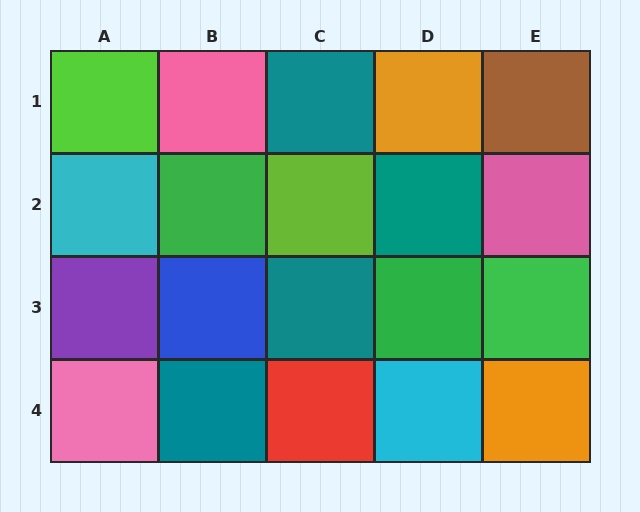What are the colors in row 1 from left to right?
Lime, pink, teal, orange, brown.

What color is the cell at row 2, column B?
Green.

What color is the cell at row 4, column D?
Cyan.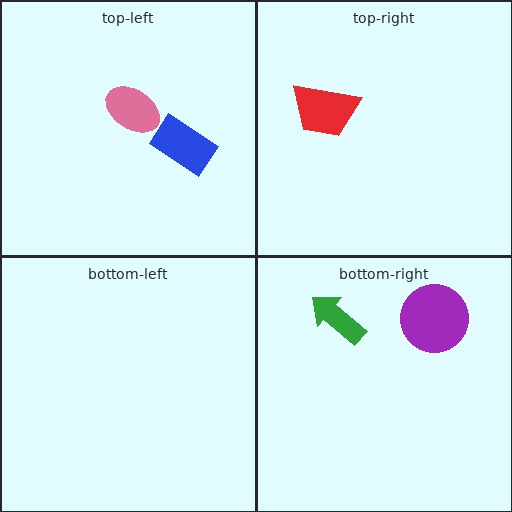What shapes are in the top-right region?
The red trapezoid.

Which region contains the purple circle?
The bottom-right region.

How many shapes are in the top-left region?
2.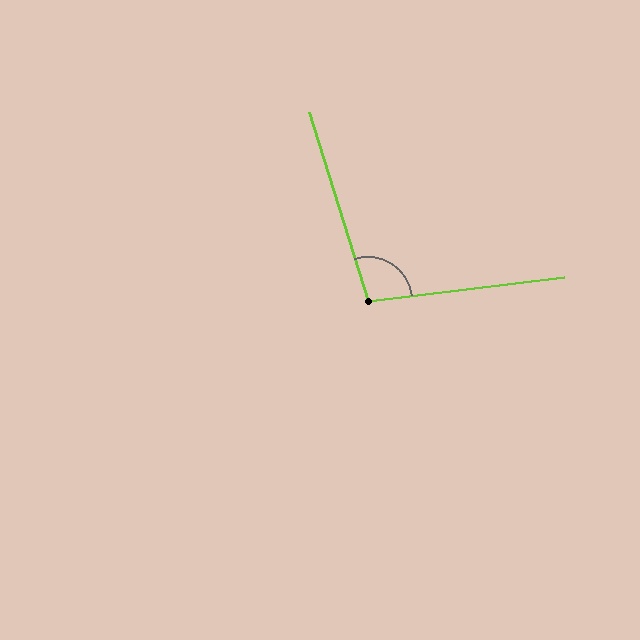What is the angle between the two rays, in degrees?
Approximately 101 degrees.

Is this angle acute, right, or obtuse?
It is obtuse.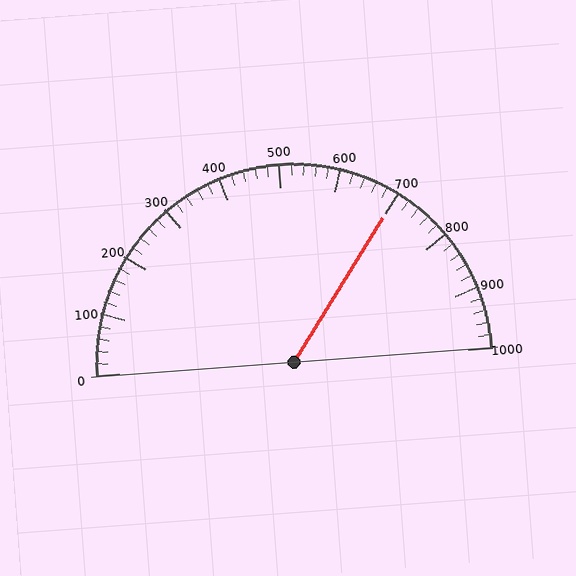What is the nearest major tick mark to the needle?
The nearest major tick mark is 700.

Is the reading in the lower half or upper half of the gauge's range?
The reading is in the upper half of the range (0 to 1000).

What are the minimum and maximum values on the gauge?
The gauge ranges from 0 to 1000.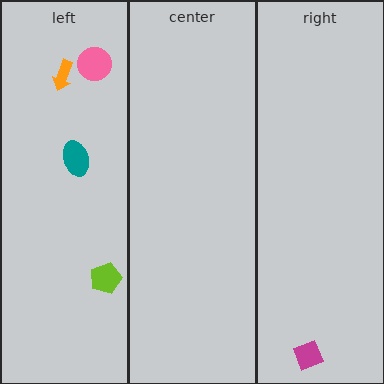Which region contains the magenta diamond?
The right region.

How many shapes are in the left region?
4.